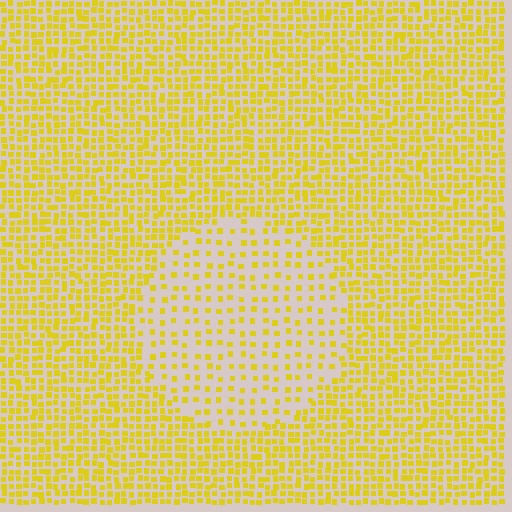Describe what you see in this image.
The image contains small yellow elements arranged at two different densities. A circle-shaped region is visible where the elements are less densely packed than the surrounding area.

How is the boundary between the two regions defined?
The boundary is defined by a change in element density (approximately 2.2x ratio). All elements are the same color, size, and shape.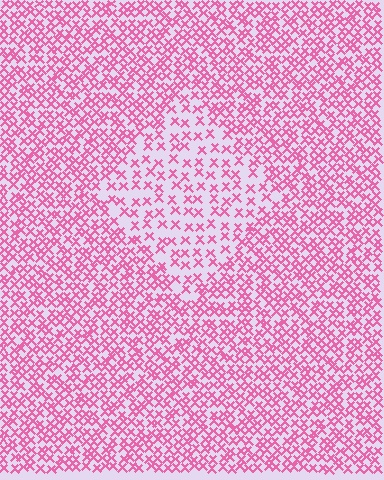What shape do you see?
I see a diamond.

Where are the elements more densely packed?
The elements are more densely packed outside the diamond boundary.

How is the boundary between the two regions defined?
The boundary is defined by a change in element density (approximately 2.0x ratio). All elements are the same color, size, and shape.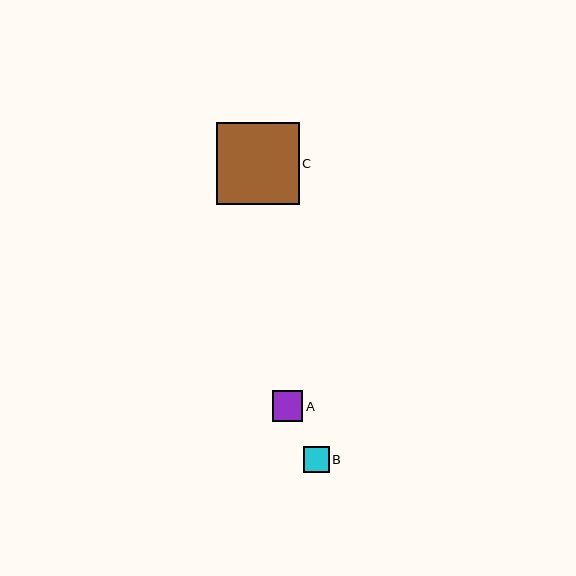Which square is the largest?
Square C is the largest with a size of approximately 82 pixels.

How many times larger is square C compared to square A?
Square C is approximately 2.7 times the size of square A.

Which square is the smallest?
Square B is the smallest with a size of approximately 26 pixels.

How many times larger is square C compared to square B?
Square C is approximately 3.2 times the size of square B.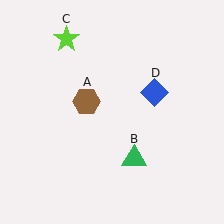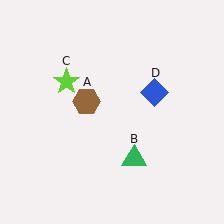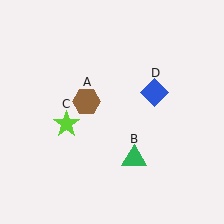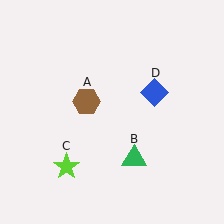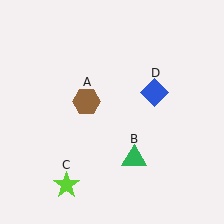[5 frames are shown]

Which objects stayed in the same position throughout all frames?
Brown hexagon (object A) and green triangle (object B) and blue diamond (object D) remained stationary.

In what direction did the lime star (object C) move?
The lime star (object C) moved down.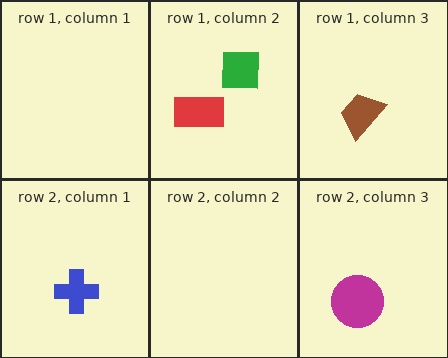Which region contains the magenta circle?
The row 2, column 3 region.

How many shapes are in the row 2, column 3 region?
1.